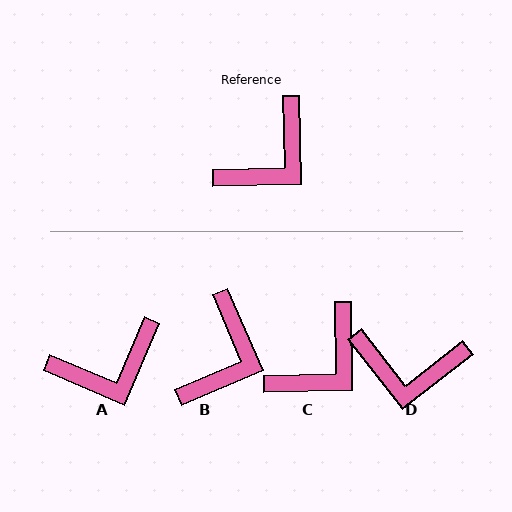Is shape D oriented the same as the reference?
No, it is off by about 53 degrees.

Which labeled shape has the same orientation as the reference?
C.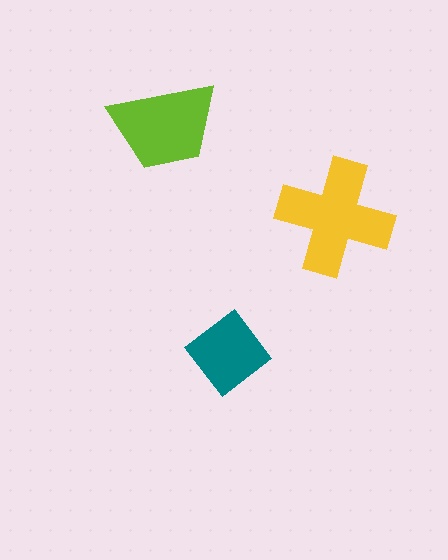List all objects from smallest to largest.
The teal diamond, the lime trapezoid, the yellow cross.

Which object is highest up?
The lime trapezoid is topmost.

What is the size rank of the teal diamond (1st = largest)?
3rd.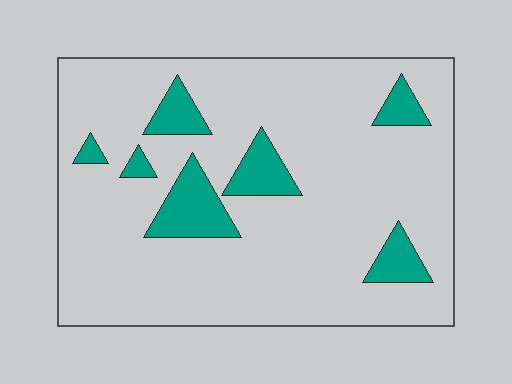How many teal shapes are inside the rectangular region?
7.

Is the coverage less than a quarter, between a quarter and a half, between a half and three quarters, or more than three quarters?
Less than a quarter.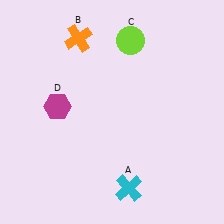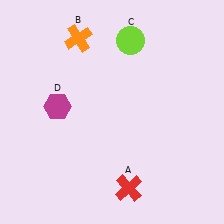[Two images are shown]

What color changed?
The cross (A) changed from cyan in Image 1 to red in Image 2.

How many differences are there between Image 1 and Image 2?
There is 1 difference between the two images.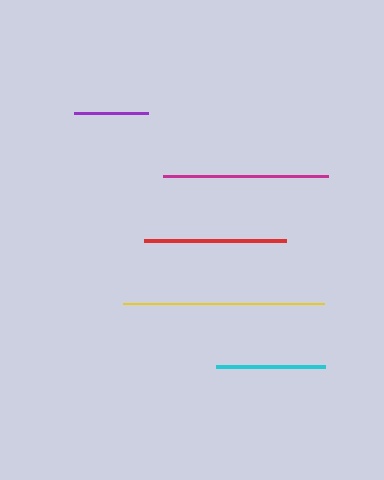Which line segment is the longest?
The yellow line is the longest at approximately 201 pixels.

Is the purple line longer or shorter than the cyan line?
The cyan line is longer than the purple line.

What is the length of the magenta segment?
The magenta segment is approximately 164 pixels long.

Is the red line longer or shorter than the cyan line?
The red line is longer than the cyan line.